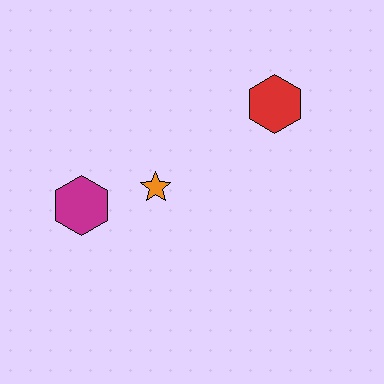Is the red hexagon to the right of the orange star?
Yes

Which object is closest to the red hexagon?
The orange star is closest to the red hexagon.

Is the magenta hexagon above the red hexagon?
No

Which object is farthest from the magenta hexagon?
The red hexagon is farthest from the magenta hexagon.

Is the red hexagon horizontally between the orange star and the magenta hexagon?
No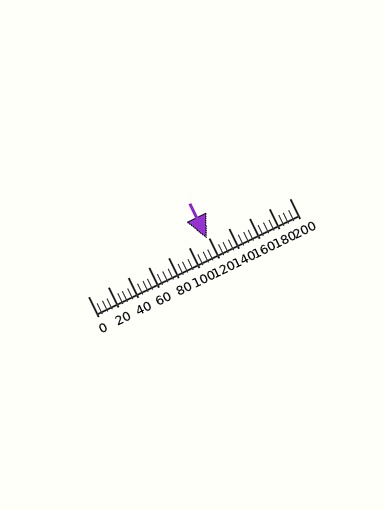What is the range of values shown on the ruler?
The ruler shows values from 0 to 200.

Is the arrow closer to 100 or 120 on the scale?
The arrow is closer to 120.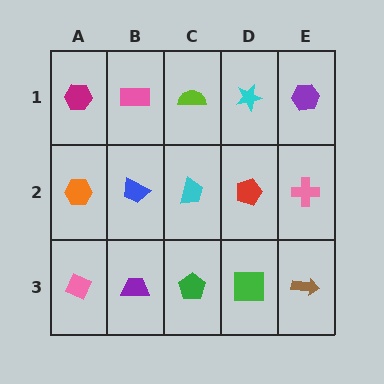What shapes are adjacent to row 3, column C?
A cyan trapezoid (row 2, column C), a purple trapezoid (row 3, column B), a green square (row 3, column D).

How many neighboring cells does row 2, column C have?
4.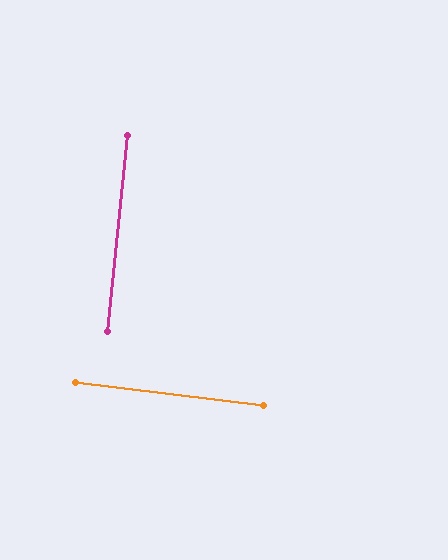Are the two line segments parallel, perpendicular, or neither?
Perpendicular — they meet at approximately 89°.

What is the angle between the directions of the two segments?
Approximately 89 degrees.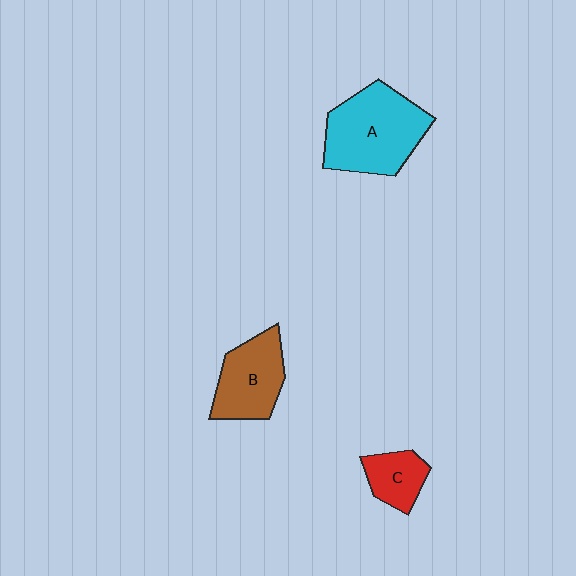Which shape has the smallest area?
Shape C (red).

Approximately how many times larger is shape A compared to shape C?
Approximately 2.5 times.